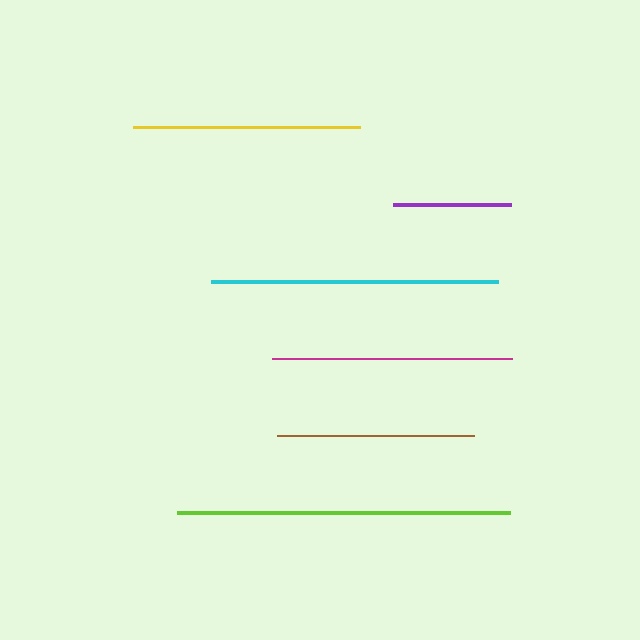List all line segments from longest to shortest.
From longest to shortest: lime, cyan, magenta, yellow, brown, purple.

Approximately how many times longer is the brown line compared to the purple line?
The brown line is approximately 1.7 times the length of the purple line.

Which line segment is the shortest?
The purple line is the shortest at approximately 118 pixels.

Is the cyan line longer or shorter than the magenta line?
The cyan line is longer than the magenta line.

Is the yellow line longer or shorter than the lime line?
The lime line is longer than the yellow line.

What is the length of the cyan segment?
The cyan segment is approximately 286 pixels long.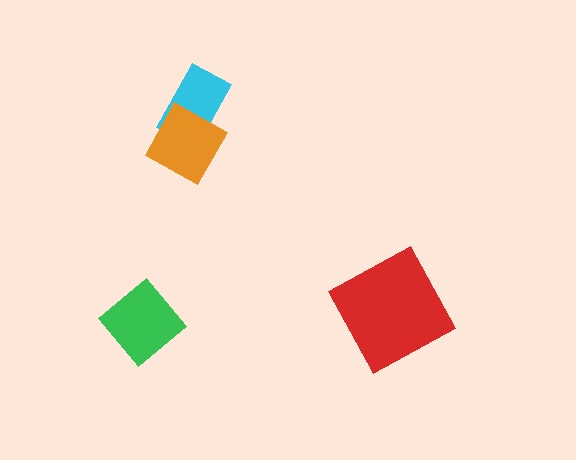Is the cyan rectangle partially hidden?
Yes, it is partially covered by another shape.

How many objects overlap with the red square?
0 objects overlap with the red square.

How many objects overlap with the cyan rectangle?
1 object overlaps with the cyan rectangle.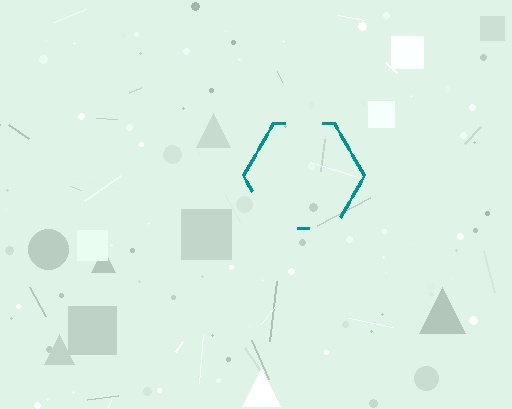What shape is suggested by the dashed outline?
The dashed outline suggests a hexagon.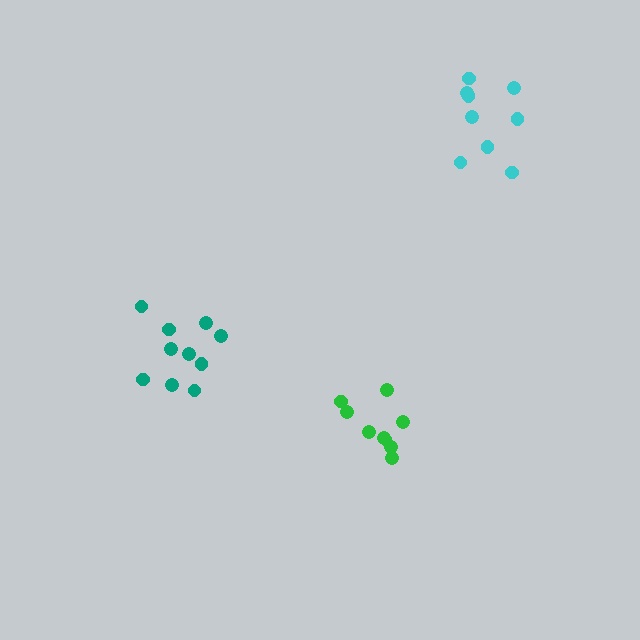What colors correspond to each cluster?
The clusters are colored: cyan, teal, green.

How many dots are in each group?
Group 1: 9 dots, Group 2: 10 dots, Group 3: 9 dots (28 total).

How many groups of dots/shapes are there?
There are 3 groups.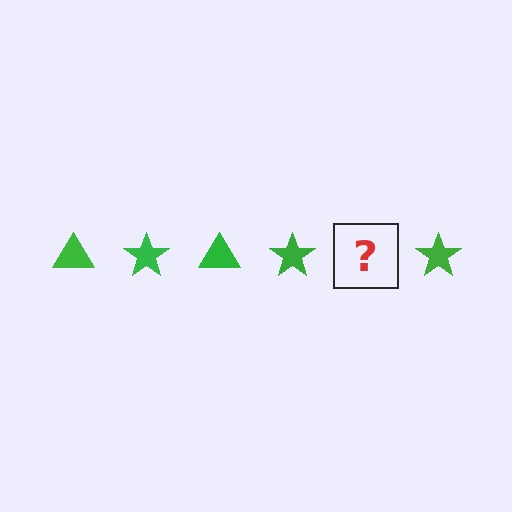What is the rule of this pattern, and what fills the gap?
The rule is that the pattern cycles through triangle, star shapes in green. The gap should be filled with a green triangle.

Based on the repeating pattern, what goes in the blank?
The blank should be a green triangle.